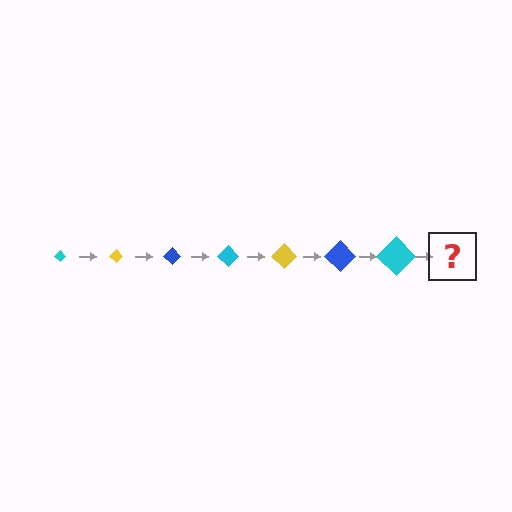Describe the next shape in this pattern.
It should be a yellow diamond, larger than the previous one.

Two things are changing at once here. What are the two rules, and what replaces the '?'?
The two rules are that the diamond grows larger each step and the color cycles through cyan, yellow, and blue. The '?' should be a yellow diamond, larger than the previous one.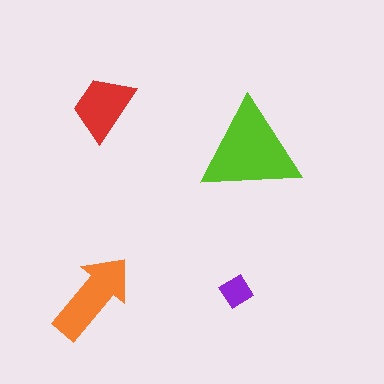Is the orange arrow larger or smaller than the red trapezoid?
Larger.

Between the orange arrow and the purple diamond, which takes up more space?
The orange arrow.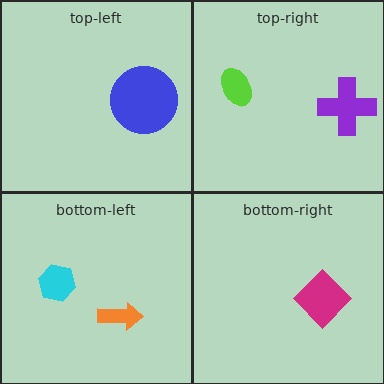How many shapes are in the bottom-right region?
1.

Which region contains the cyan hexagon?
The bottom-left region.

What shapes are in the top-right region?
The purple cross, the lime ellipse.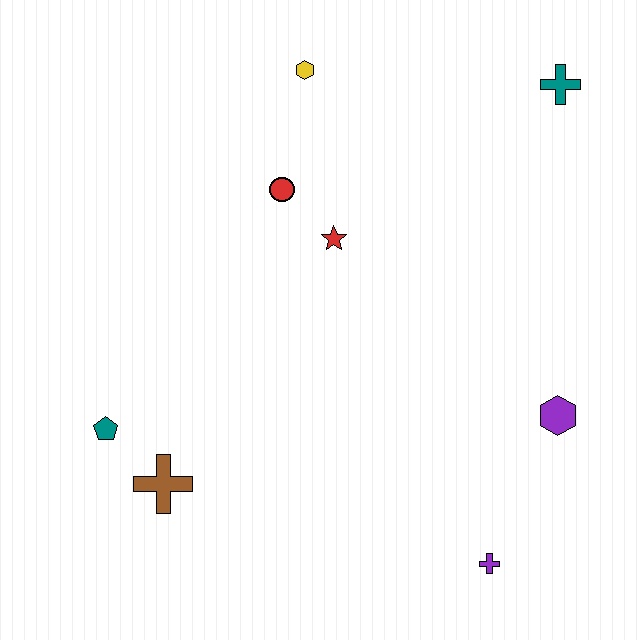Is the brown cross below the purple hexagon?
Yes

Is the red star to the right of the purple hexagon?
No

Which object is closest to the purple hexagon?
The purple cross is closest to the purple hexagon.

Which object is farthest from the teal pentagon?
The teal cross is farthest from the teal pentagon.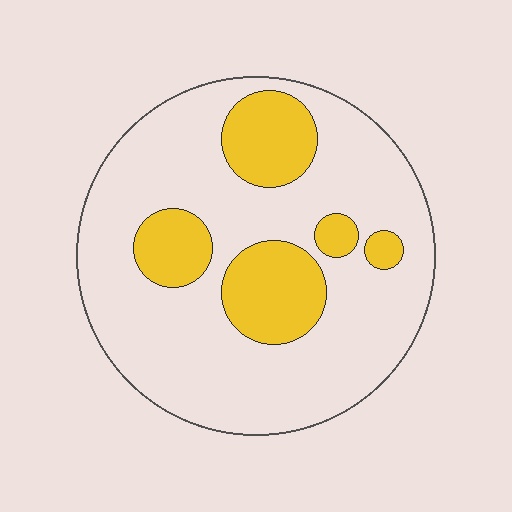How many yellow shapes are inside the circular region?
5.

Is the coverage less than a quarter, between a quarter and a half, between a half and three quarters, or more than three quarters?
Less than a quarter.